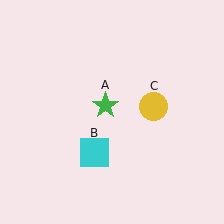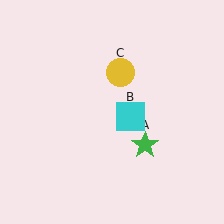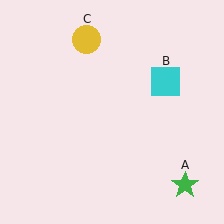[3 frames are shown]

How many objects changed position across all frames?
3 objects changed position: green star (object A), cyan square (object B), yellow circle (object C).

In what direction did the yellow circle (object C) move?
The yellow circle (object C) moved up and to the left.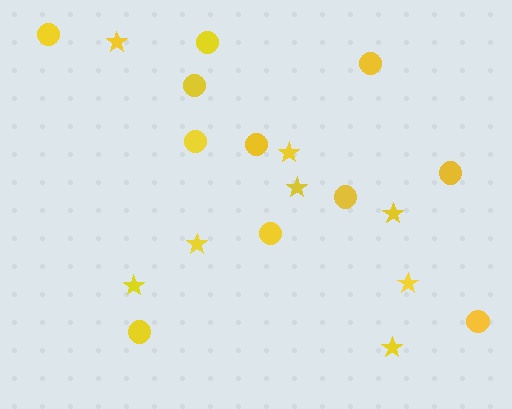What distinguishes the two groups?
There are 2 groups: one group of circles (11) and one group of stars (8).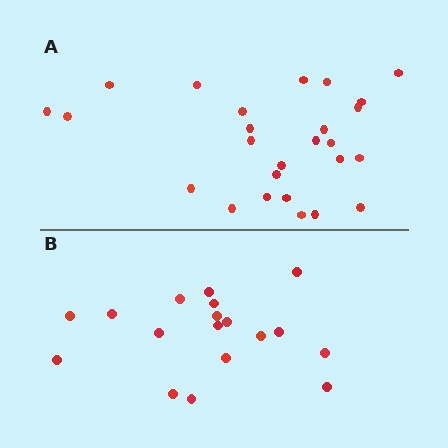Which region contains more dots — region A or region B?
Region A (the top region) has more dots.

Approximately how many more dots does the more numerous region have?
Region A has roughly 8 or so more dots than region B.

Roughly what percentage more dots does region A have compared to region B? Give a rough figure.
About 45% more.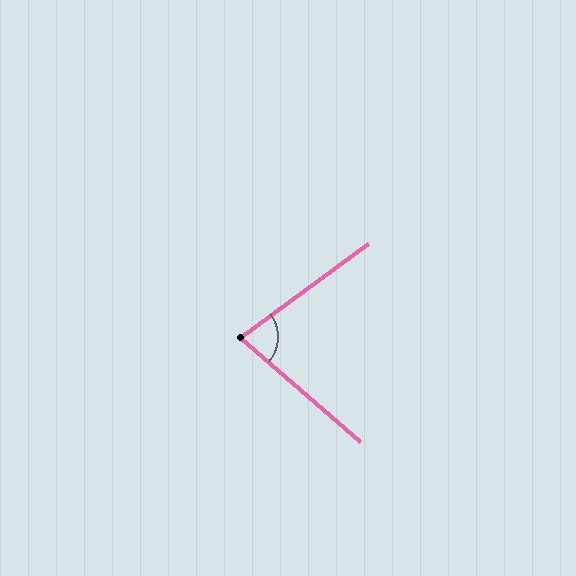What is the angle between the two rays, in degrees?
Approximately 77 degrees.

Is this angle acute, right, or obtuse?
It is acute.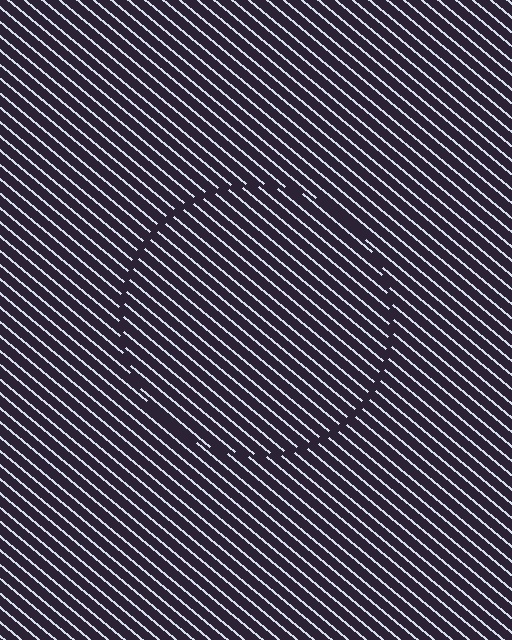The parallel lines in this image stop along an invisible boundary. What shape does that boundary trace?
An illusory circle. The interior of the shape contains the same grating, shifted by half a period — the contour is defined by the phase discontinuity where line-ends from the inner and outer gratings abut.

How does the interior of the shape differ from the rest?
The interior of the shape contains the same grating, shifted by half a period — the contour is defined by the phase discontinuity where line-ends from the inner and outer gratings abut.